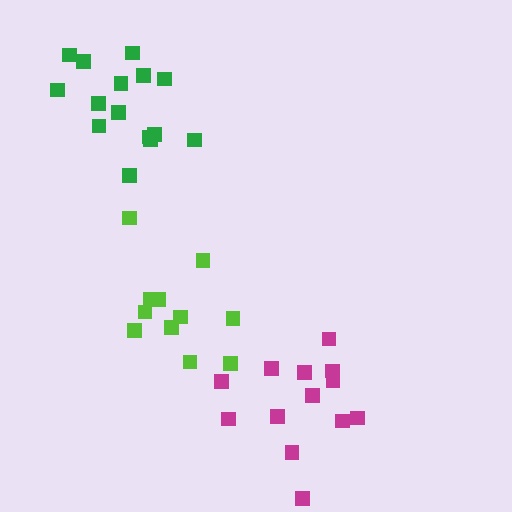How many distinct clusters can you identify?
There are 3 distinct clusters.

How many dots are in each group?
Group 1: 13 dots, Group 2: 11 dots, Group 3: 15 dots (39 total).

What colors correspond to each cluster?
The clusters are colored: magenta, lime, green.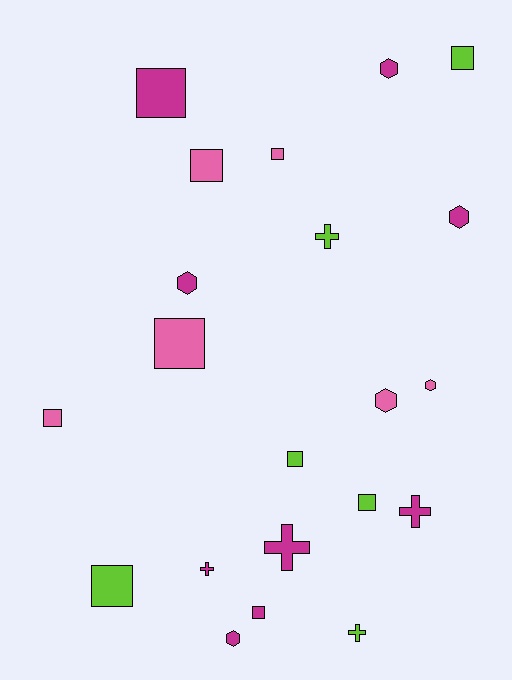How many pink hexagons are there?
There are 2 pink hexagons.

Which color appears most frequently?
Magenta, with 9 objects.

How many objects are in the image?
There are 21 objects.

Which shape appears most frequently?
Square, with 10 objects.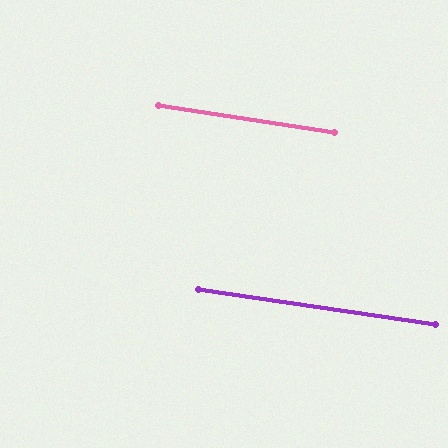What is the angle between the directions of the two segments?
Approximately 0 degrees.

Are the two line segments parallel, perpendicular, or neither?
Parallel — their directions differ by only 0.2°.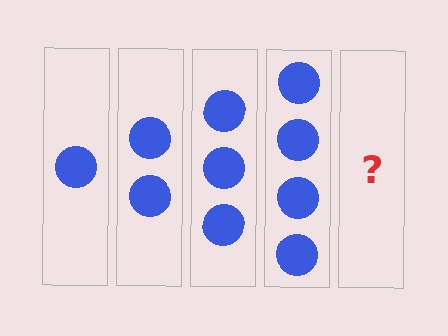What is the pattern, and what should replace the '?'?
The pattern is that each step adds one more circle. The '?' should be 5 circles.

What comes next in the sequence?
The next element should be 5 circles.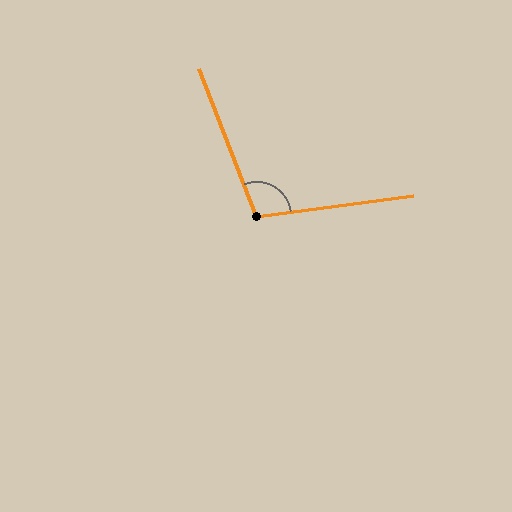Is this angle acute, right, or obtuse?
It is obtuse.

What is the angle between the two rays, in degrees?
Approximately 104 degrees.